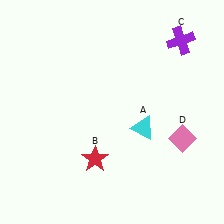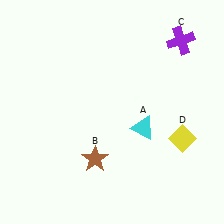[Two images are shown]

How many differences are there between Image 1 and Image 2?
There are 2 differences between the two images.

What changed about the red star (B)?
In Image 1, B is red. In Image 2, it changed to brown.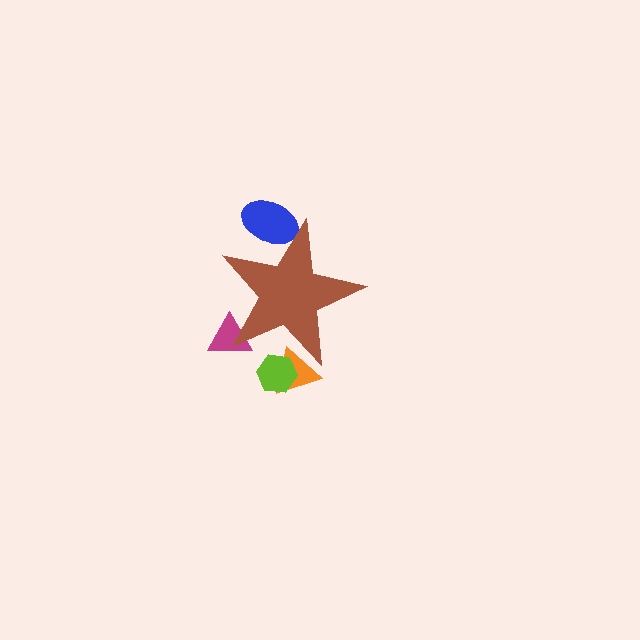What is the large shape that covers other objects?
A brown star.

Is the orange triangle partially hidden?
Yes, the orange triangle is partially hidden behind the brown star.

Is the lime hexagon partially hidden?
Yes, the lime hexagon is partially hidden behind the brown star.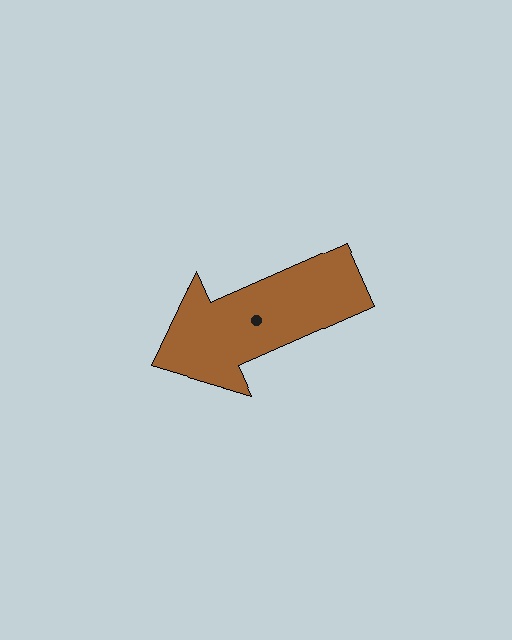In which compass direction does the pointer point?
Southwest.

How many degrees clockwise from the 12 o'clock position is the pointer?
Approximately 246 degrees.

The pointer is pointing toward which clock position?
Roughly 8 o'clock.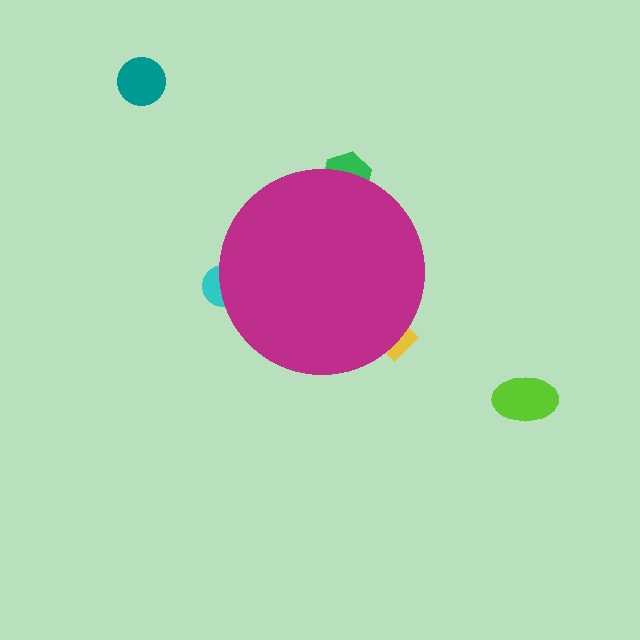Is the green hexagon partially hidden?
Yes, the green hexagon is partially hidden behind the magenta circle.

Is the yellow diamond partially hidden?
Yes, the yellow diamond is partially hidden behind the magenta circle.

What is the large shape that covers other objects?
A magenta circle.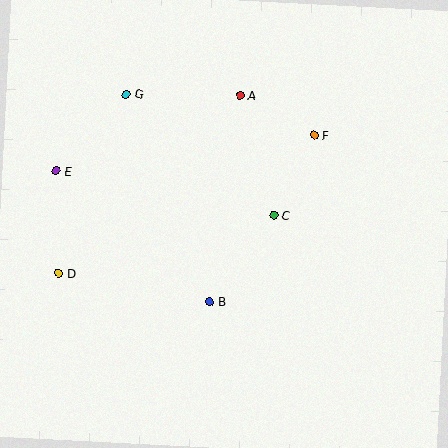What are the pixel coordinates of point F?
Point F is at (314, 135).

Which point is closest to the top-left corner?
Point G is closest to the top-left corner.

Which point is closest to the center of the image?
Point C at (274, 215) is closest to the center.